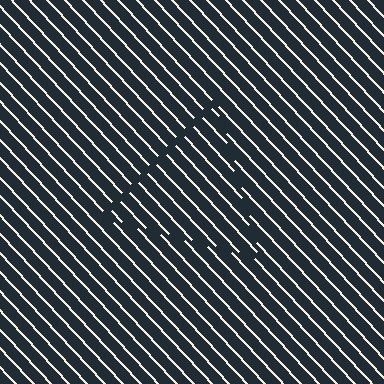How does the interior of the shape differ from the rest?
The interior of the shape contains the same grating, shifted by half a period — the contour is defined by the phase discontinuity where line-ends from the inner and outer gratings abut.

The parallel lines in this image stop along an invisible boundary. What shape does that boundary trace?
An illusory triangle. The interior of the shape contains the same grating, shifted by half a period — the contour is defined by the phase discontinuity where line-ends from the inner and outer gratings abut.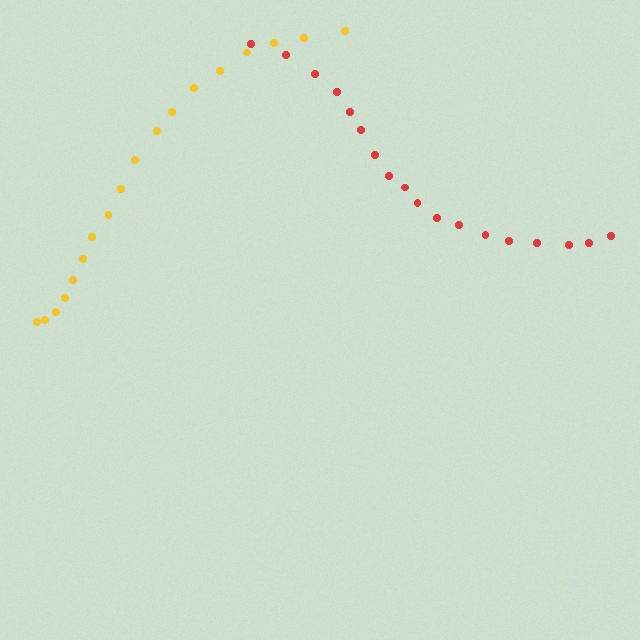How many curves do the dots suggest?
There are 2 distinct paths.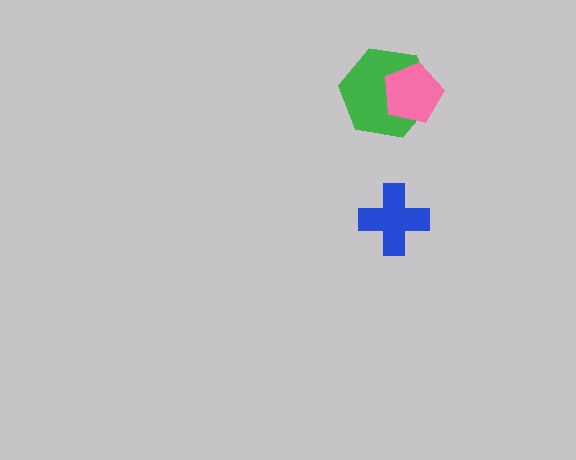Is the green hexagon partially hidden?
Yes, it is partially covered by another shape.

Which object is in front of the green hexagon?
The pink pentagon is in front of the green hexagon.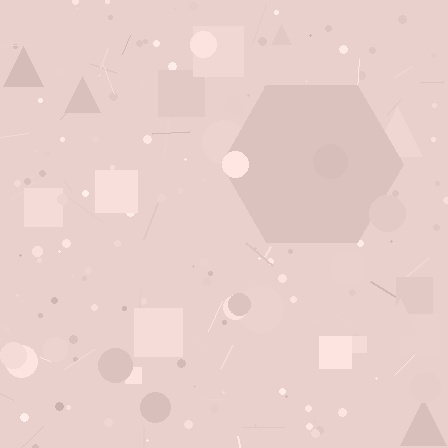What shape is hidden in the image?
A hexagon is hidden in the image.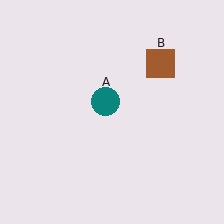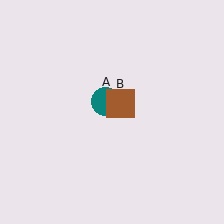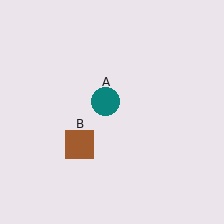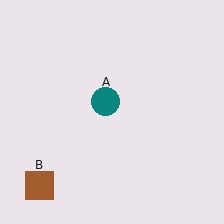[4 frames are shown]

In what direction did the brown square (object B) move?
The brown square (object B) moved down and to the left.